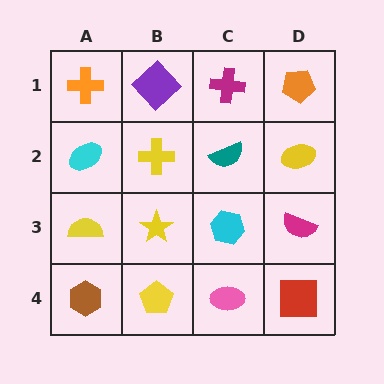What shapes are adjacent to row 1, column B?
A yellow cross (row 2, column B), an orange cross (row 1, column A), a magenta cross (row 1, column C).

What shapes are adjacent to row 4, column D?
A magenta semicircle (row 3, column D), a pink ellipse (row 4, column C).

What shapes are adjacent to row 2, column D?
An orange pentagon (row 1, column D), a magenta semicircle (row 3, column D), a teal semicircle (row 2, column C).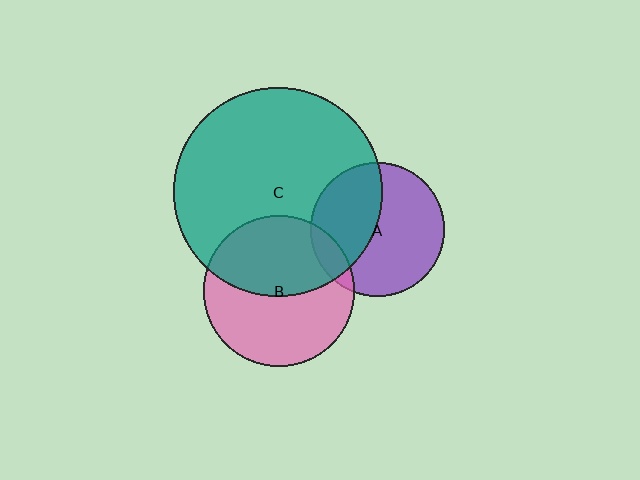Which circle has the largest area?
Circle C (teal).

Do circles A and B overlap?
Yes.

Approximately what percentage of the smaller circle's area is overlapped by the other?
Approximately 10%.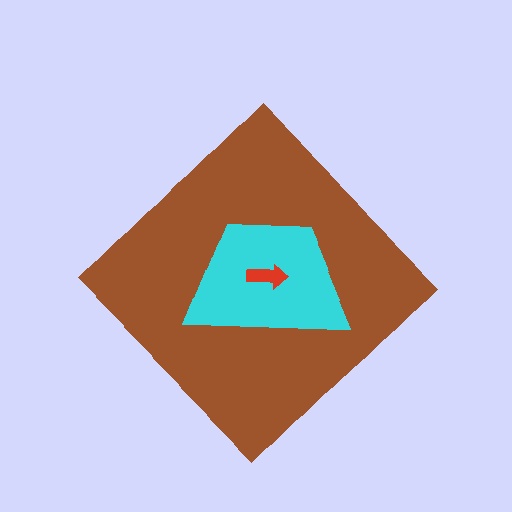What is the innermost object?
The red arrow.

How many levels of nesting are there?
3.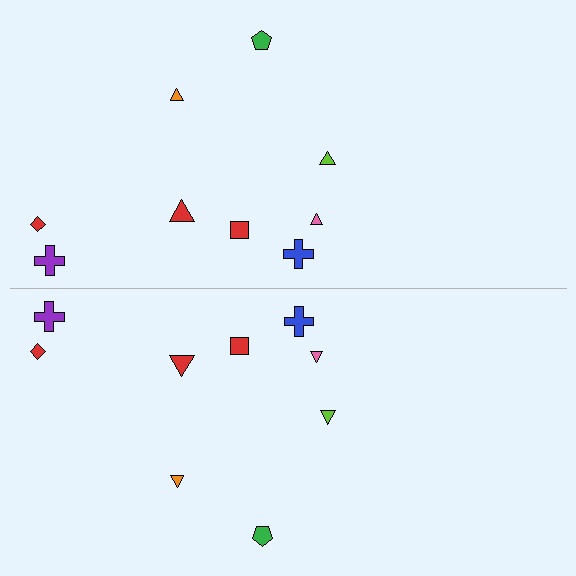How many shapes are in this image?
There are 18 shapes in this image.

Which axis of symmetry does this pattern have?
The pattern has a horizontal axis of symmetry running through the center of the image.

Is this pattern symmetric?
Yes, this pattern has bilateral (reflection) symmetry.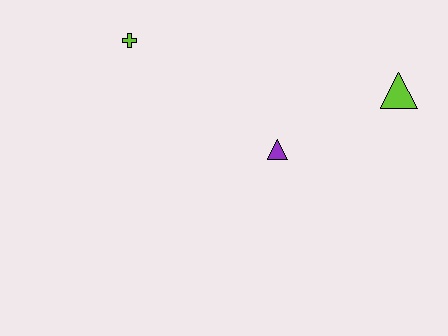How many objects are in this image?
There are 3 objects.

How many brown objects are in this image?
There are no brown objects.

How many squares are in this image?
There are no squares.